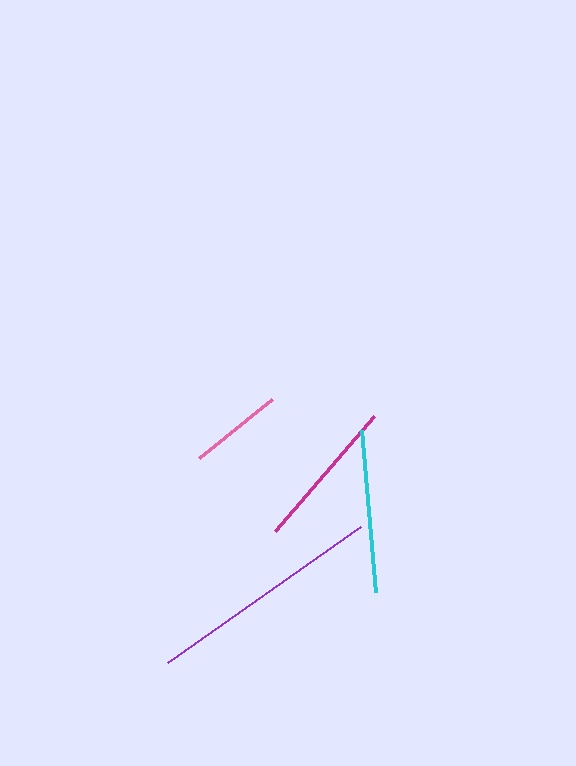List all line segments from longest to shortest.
From longest to shortest: purple, cyan, magenta, pink.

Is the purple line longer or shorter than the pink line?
The purple line is longer than the pink line.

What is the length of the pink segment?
The pink segment is approximately 93 pixels long.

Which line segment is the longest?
The purple line is the longest at approximately 236 pixels.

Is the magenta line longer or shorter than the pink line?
The magenta line is longer than the pink line.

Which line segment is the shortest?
The pink line is the shortest at approximately 93 pixels.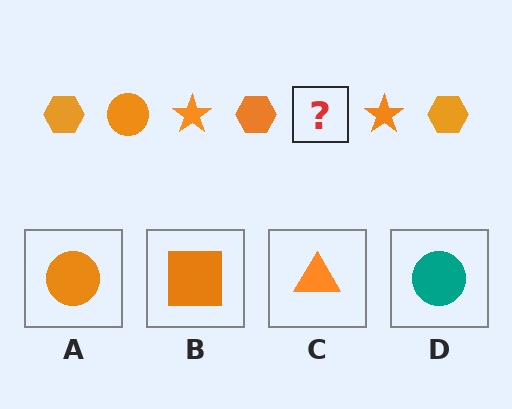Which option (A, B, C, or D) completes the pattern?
A.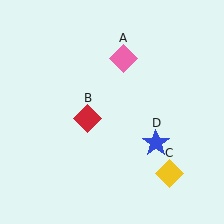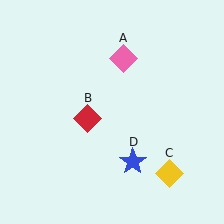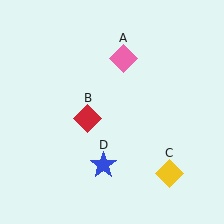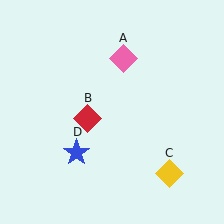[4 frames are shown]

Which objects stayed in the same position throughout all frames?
Pink diamond (object A) and red diamond (object B) and yellow diamond (object C) remained stationary.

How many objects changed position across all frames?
1 object changed position: blue star (object D).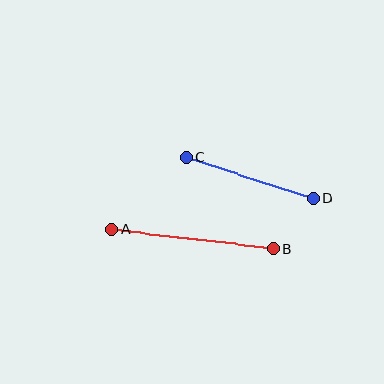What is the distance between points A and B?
The distance is approximately 163 pixels.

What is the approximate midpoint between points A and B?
The midpoint is at approximately (192, 239) pixels.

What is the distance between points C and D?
The distance is approximately 133 pixels.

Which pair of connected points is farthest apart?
Points A and B are farthest apart.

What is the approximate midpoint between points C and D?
The midpoint is at approximately (250, 178) pixels.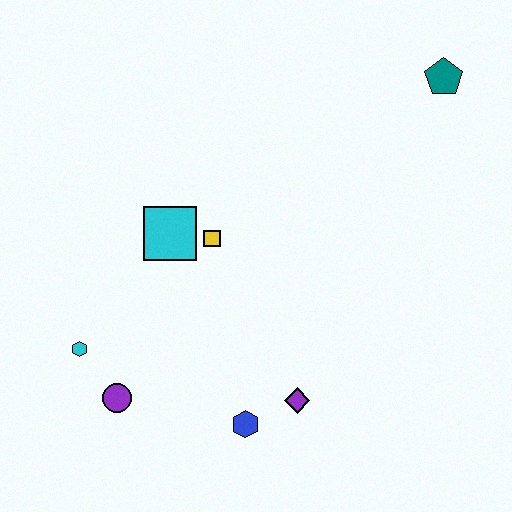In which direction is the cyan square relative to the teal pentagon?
The cyan square is to the left of the teal pentagon.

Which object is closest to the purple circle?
The cyan hexagon is closest to the purple circle.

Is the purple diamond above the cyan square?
No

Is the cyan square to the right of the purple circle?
Yes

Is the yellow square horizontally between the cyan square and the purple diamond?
Yes